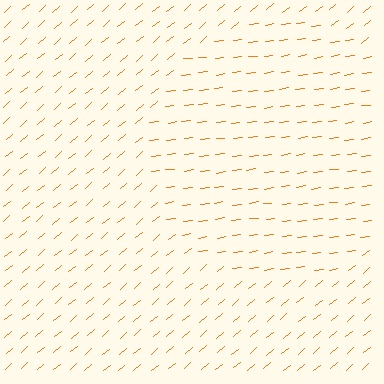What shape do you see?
I see a circle.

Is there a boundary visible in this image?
Yes, there is a texture boundary formed by a change in line orientation.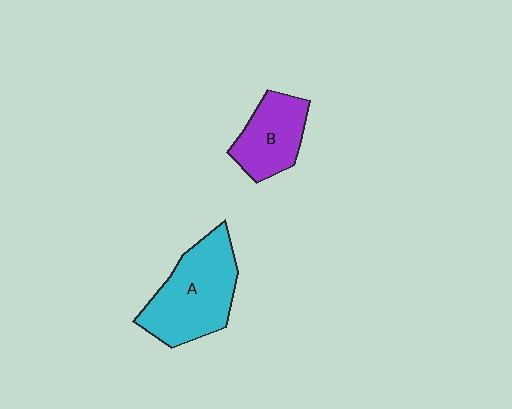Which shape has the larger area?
Shape A (cyan).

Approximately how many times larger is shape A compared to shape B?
Approximately 1.5 times.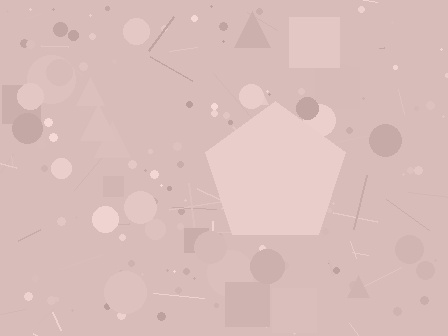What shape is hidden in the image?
A pentagon is hidden in the image.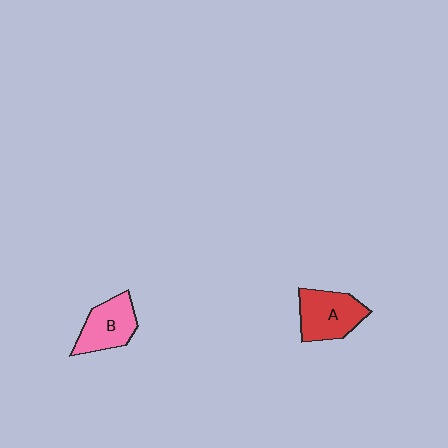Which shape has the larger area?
Shape A (red).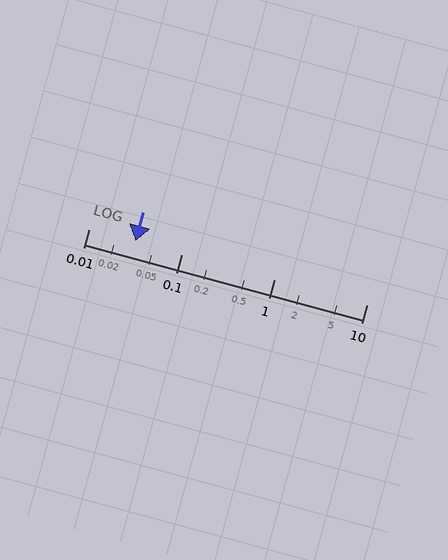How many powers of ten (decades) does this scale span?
The scale spans 3 decades, from 0.01 to 10.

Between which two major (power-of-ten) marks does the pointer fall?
The pointer is between 0.01 and 0.1.